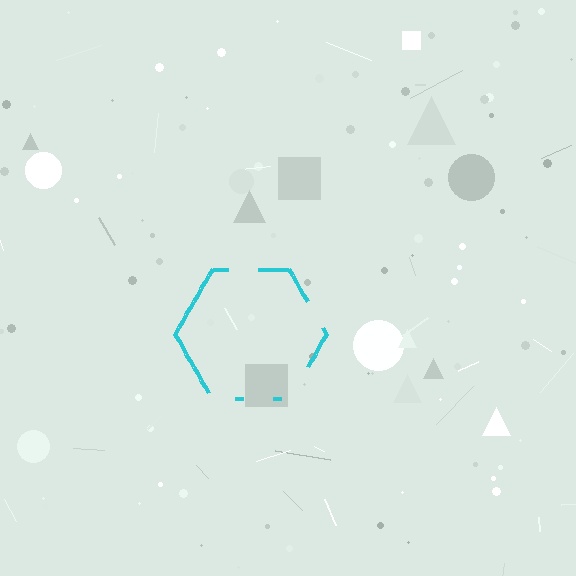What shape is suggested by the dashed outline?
The dashed outline suggests a hexagon.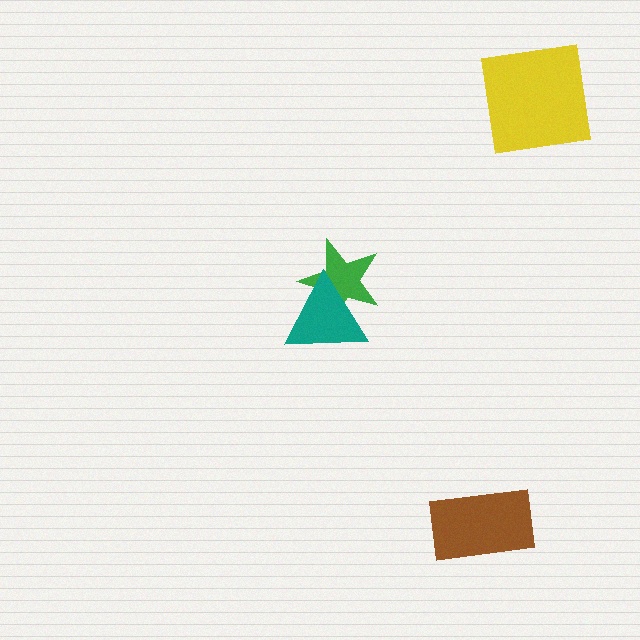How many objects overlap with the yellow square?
0 objects overlap with the yellow square.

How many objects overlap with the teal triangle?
1 object overlaps with the teal triangle.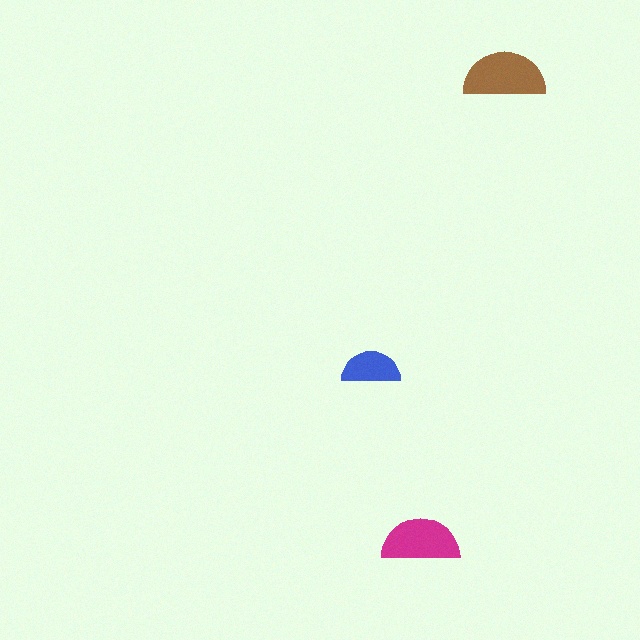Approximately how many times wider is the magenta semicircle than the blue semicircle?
About 1.5 times wider.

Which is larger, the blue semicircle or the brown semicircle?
The brown one.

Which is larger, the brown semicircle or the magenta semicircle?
The brown one.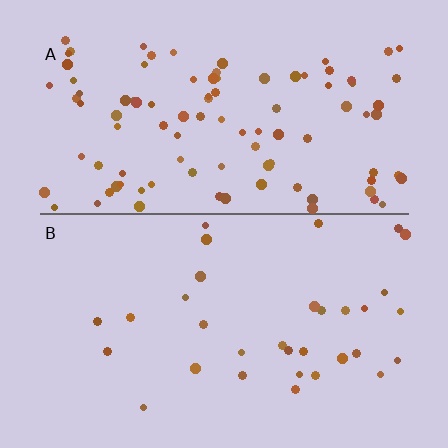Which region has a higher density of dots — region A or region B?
A (the top).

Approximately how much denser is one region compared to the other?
Approximately 3.0× — region A over region B.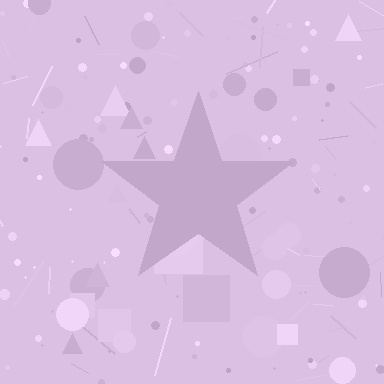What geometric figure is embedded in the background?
A star is embedded in the background.